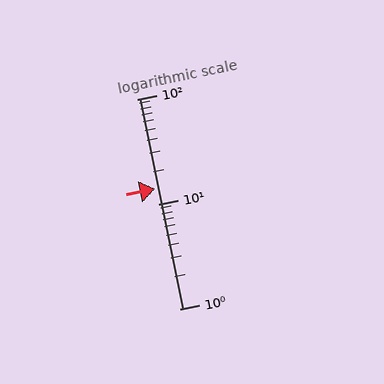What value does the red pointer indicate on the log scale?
The pointer indicates approximately 14.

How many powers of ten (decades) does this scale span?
The scale spans 2 decades, from 1 to 100.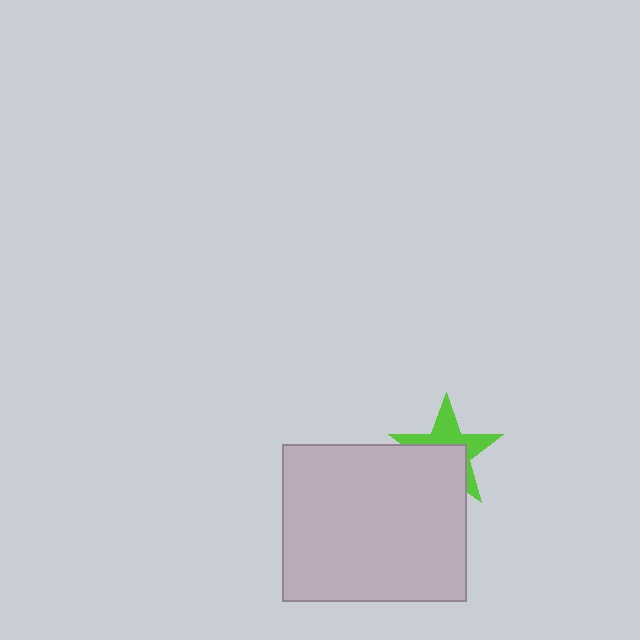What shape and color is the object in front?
The object in front is a light gray rectangle.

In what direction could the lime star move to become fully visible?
The lime star could move up. That would shift it out from behind the light gray rectangle entirely.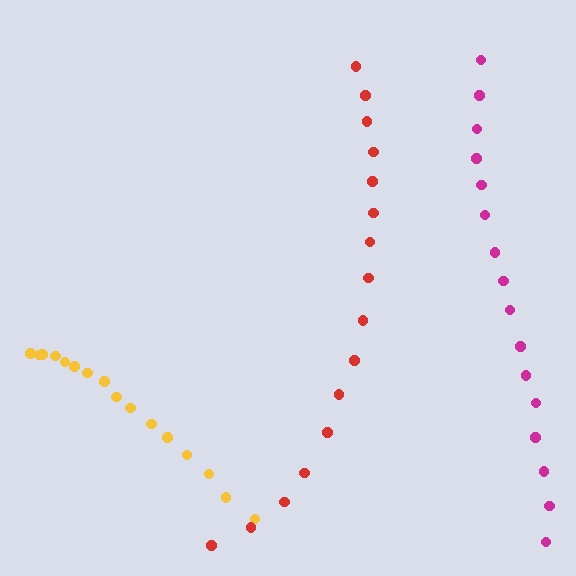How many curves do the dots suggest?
There are 3 distinct paths.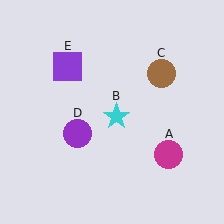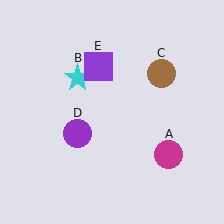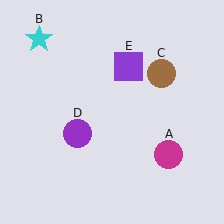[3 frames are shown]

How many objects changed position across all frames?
2 objects changed position: cyan star (object B), purple square (object E).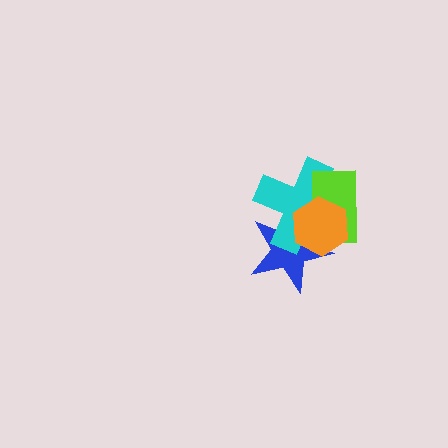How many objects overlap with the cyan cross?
3 objects overlap with the cyan cross.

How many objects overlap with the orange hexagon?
3 objects overlap with the orange hexagon.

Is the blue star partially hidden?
Yes, it is partially covered by another shape.